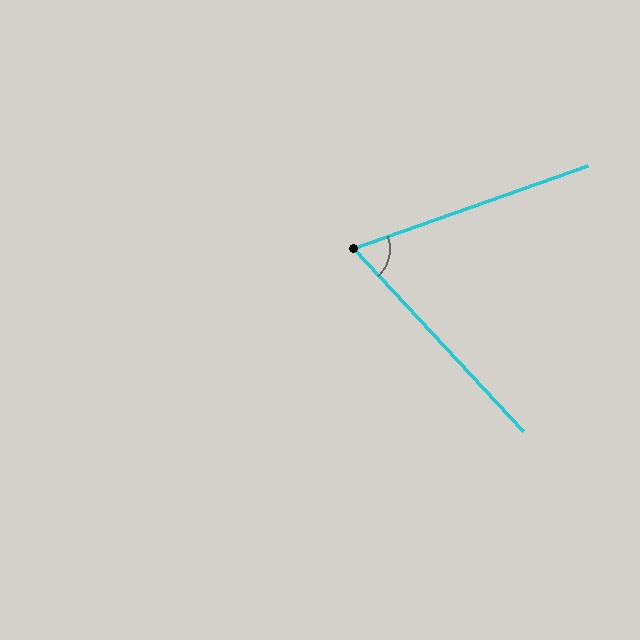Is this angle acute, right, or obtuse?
It is acute.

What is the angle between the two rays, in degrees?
Approximately 67 degrees.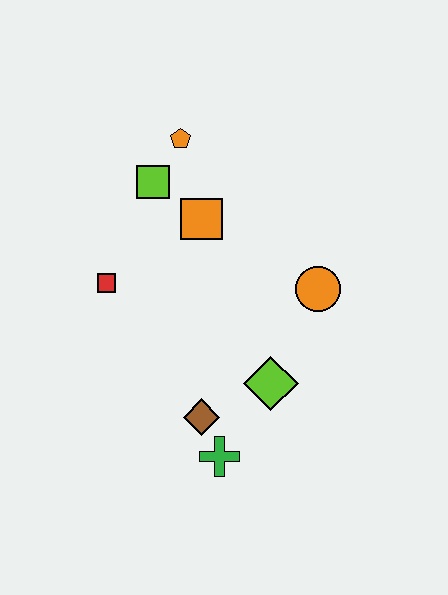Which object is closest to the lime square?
The orange pentagon is closest to the lime square.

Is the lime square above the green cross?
Yes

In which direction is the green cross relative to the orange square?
The green cross is below the orange square.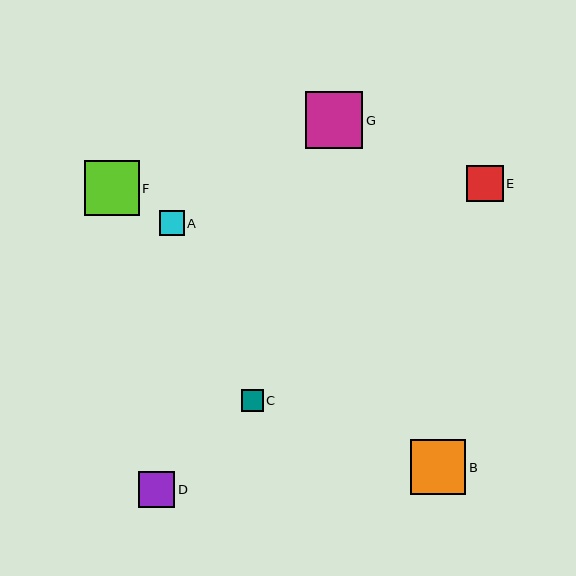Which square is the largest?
Square G is the largest with a size of approximately 57 pixels.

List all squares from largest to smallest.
From largest to smallest: G, B, F, E, D, A, C.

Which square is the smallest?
Square C is the smallest with a size of approximately 22 pixels.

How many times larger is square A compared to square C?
Square A is approximately 1.1 times the size of square C.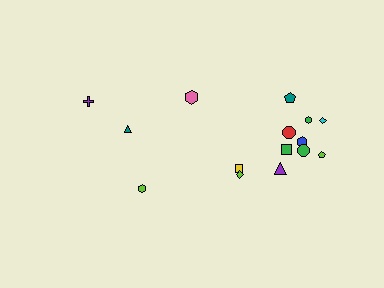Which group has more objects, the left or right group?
The right group.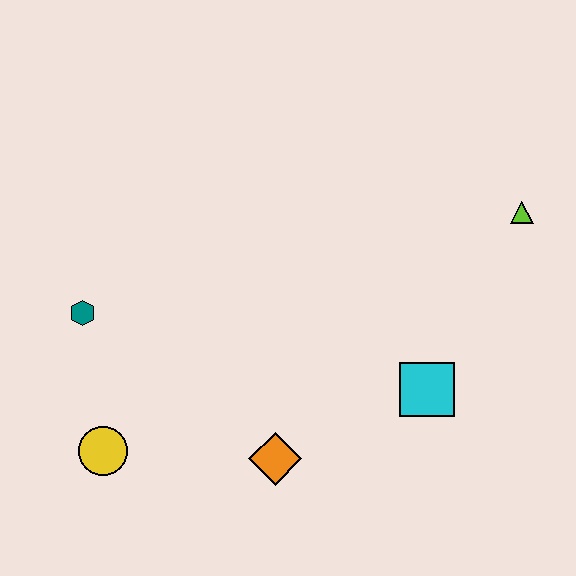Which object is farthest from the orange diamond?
The lime triangle is farthest from the orange diamond.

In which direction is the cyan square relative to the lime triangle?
The cyan square is below the lime triangle.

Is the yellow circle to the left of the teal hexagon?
No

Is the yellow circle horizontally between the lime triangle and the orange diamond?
No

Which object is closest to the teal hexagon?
The yellow circle is closest to the teal hexagon.